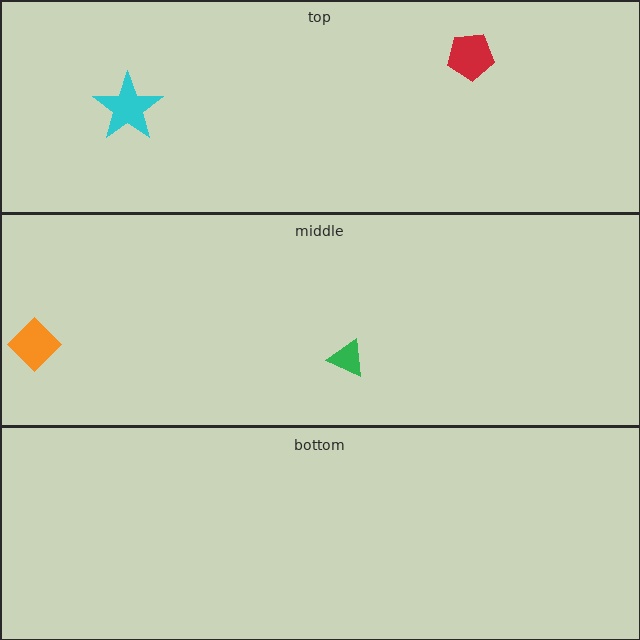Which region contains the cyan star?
The top region.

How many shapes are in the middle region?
2.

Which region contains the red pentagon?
The top region.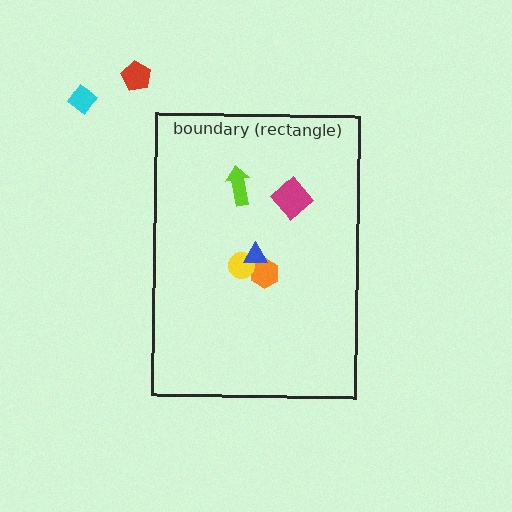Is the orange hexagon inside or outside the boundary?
Inside.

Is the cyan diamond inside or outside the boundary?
Outside.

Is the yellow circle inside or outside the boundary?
Inside.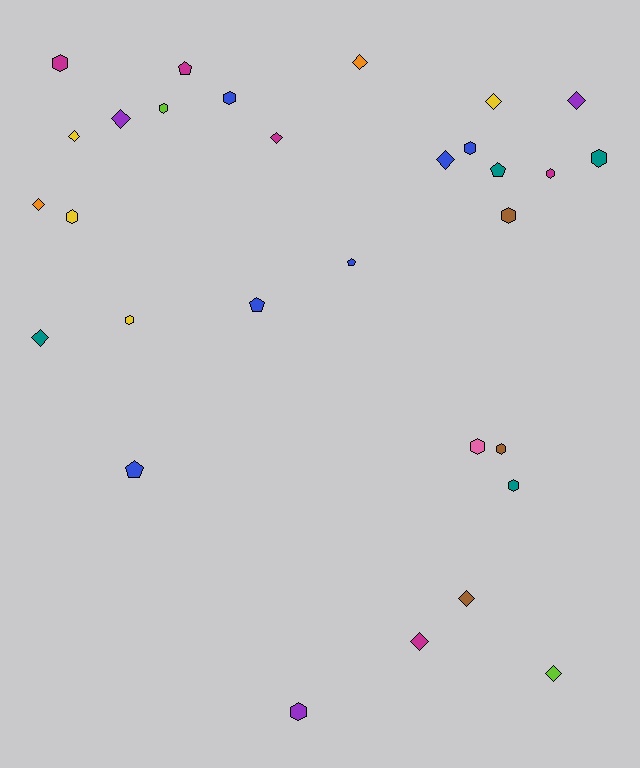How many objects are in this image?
There are 30 objects.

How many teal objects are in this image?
There are 4 teal objects.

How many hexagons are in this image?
There are 13 hexagons.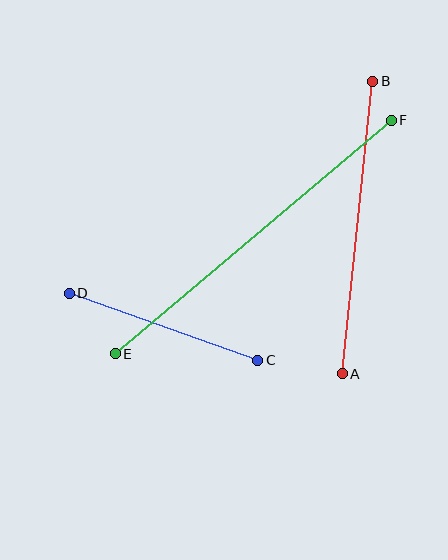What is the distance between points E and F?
The distance is approximately 361 pixels.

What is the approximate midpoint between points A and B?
The midpoint is at approximately (358, 228) pixels.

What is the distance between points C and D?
The distance is approximately 200 pixels.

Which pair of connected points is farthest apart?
Points E and F are farthest apart.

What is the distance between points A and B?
The distance is approximately 295 pixels.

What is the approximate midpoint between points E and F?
The midpoint is at approximately (253, 237) pixels.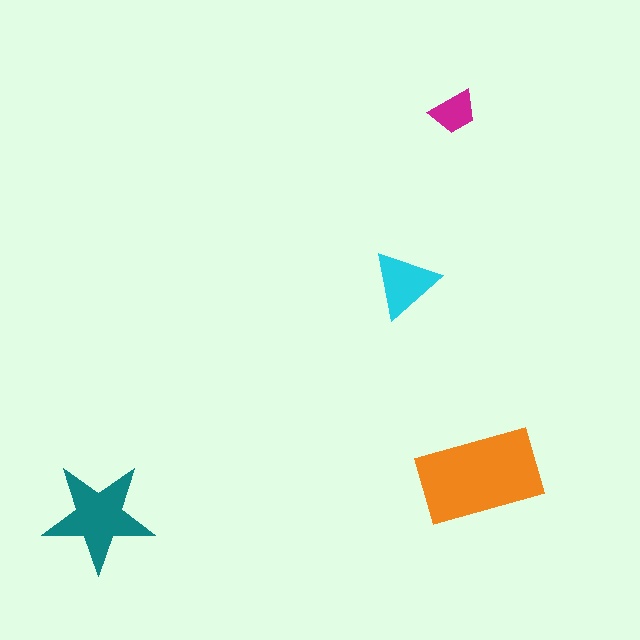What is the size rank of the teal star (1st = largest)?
2nd.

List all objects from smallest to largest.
The magenta trapezoid, the cyan triangle, the teal star, the orange rectangle.